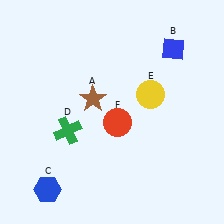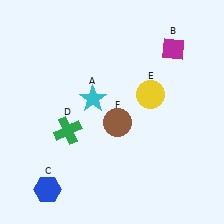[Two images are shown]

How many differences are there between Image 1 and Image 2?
There are 3 differences between the two images.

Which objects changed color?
A changed from brown to cyan. B changed from blue to magenta. F changed from red to brown.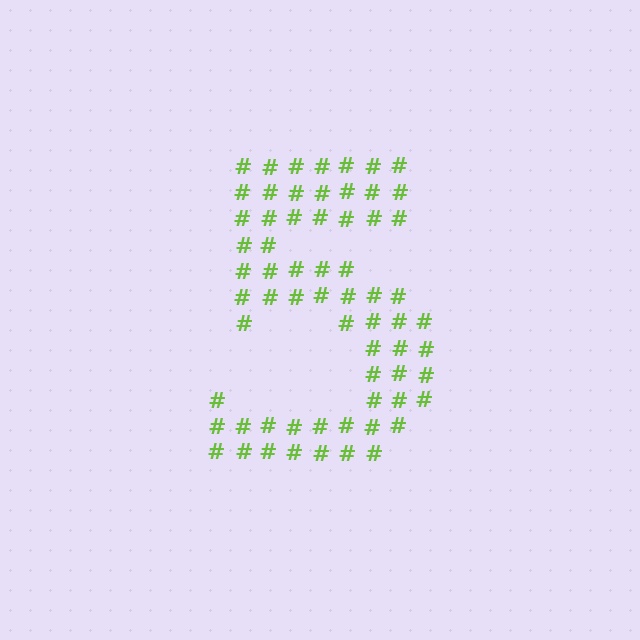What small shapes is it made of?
It is made of small hash symbols.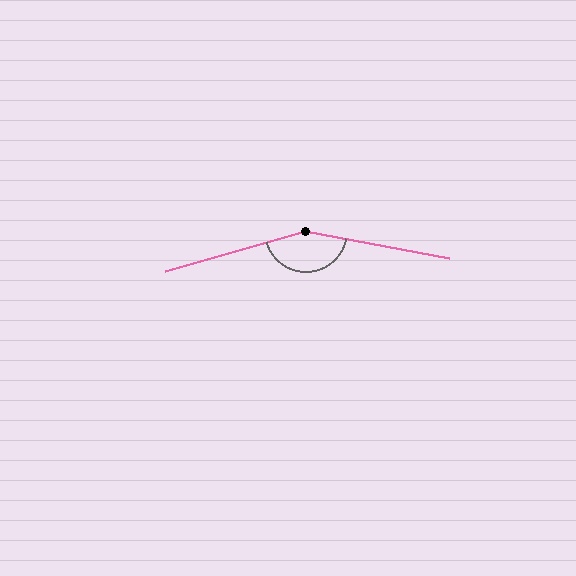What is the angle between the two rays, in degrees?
Approximately 153 degrees.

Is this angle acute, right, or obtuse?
It is obtuse.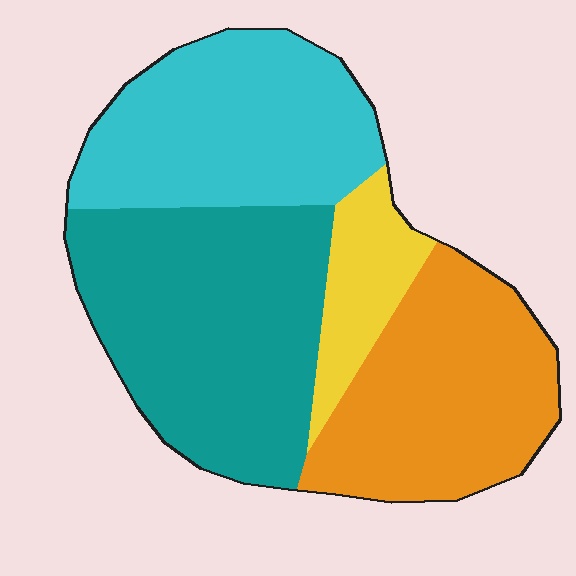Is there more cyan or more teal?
Teal.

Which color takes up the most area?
Teal, at roughly 35%.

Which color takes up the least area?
Yellow, at roughly 10%.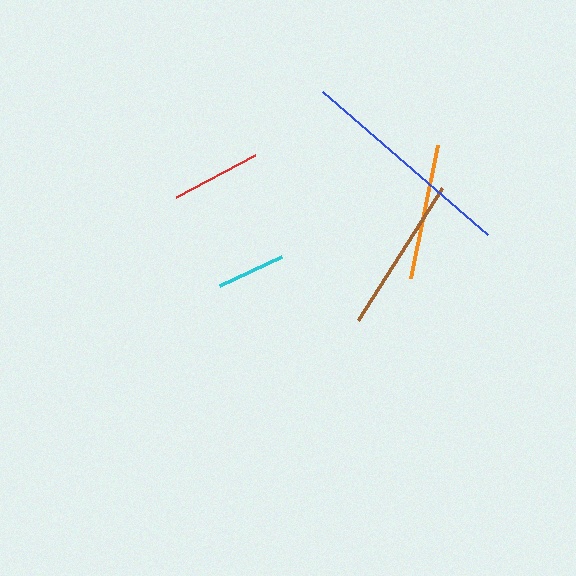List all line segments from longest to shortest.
From longest to shortest: blue, brown, orange, red, cyan.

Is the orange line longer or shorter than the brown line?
The brown line is longer than the orange line.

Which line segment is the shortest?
The cyan line is the shortest at approximately 68 pixels.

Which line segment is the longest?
The blue line is the longest at approximately 218 pixels.